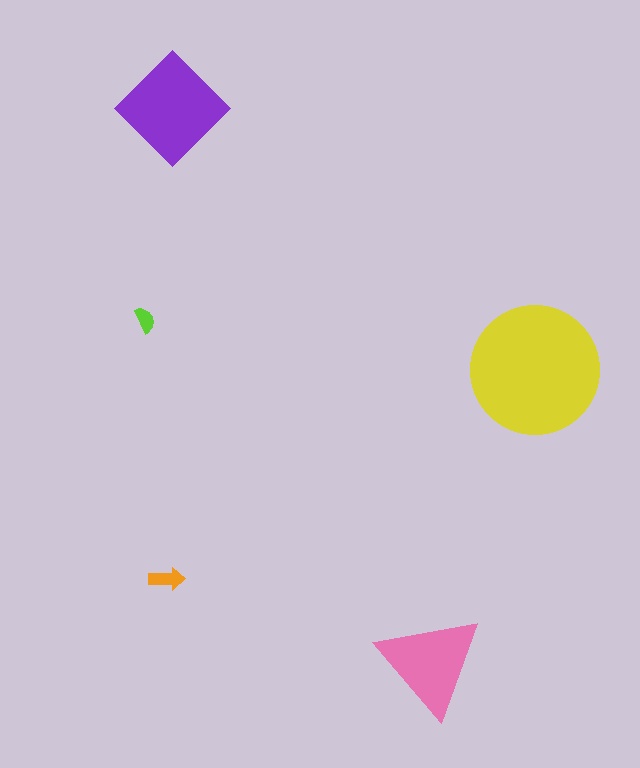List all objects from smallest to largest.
The lime semicircle, the orange arrow, the pink triangle, the purple diamond, the yellow circle.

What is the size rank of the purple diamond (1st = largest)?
2nd.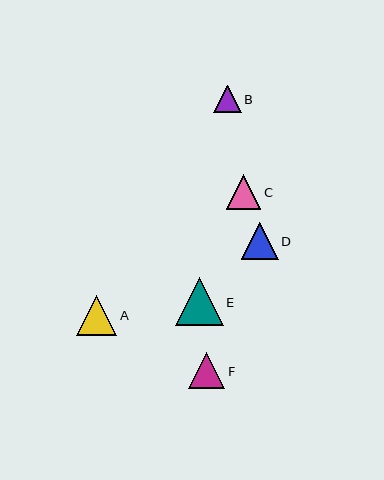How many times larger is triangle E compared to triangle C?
Triangle E is approximately 1.4 times the size of triangle C.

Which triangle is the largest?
Triangle E is the largest with a size of approximately 48 pixels.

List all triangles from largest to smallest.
From largest to smallest: E, A, D, F, C, B.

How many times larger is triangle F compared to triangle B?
Triangle F is approximately 1.3 times the size of triangle B.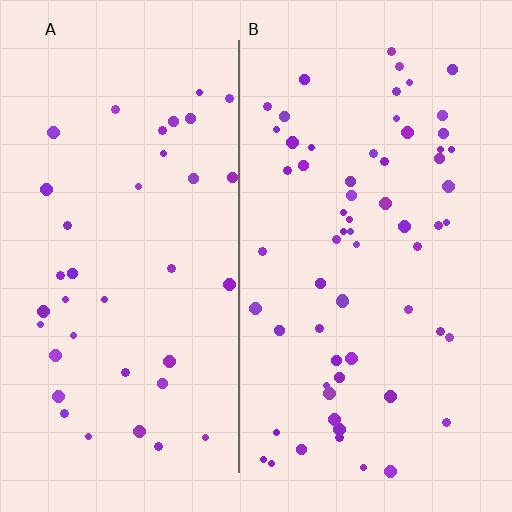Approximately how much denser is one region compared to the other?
Approximately 1.6× — region B over region A.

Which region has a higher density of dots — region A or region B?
B (the right).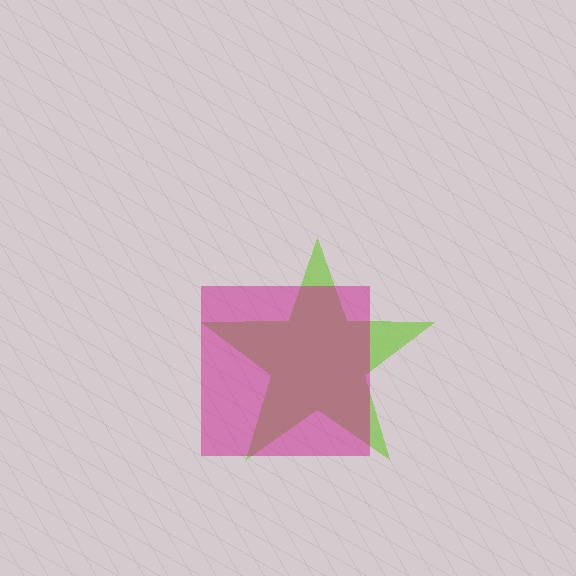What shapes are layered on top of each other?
The layered shapes are: a lime star, a magenta square.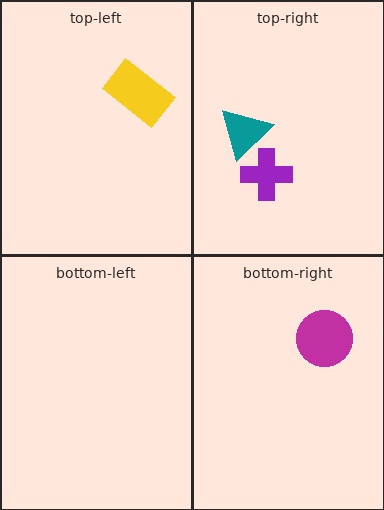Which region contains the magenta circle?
The bottom-right region.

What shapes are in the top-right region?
The teal triangle, the purple cross.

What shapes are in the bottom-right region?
The magenta circle.